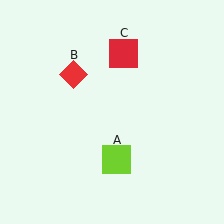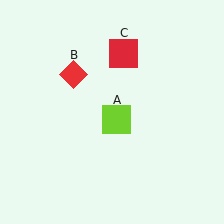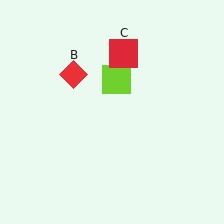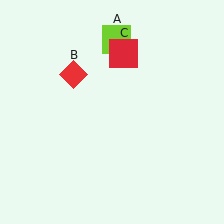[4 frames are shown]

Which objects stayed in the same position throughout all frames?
Red diamond (object B) and red square (object C) remained stationary.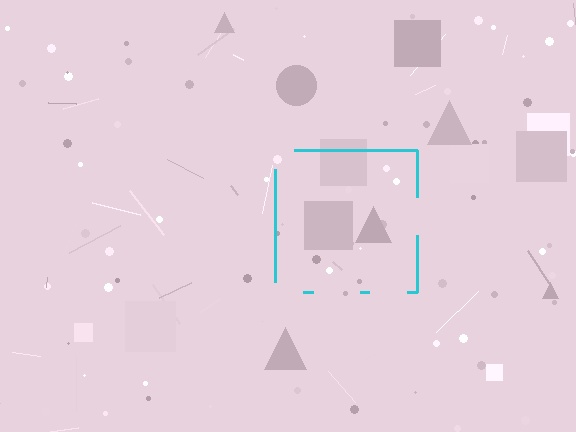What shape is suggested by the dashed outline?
The dashed outline suggests a square.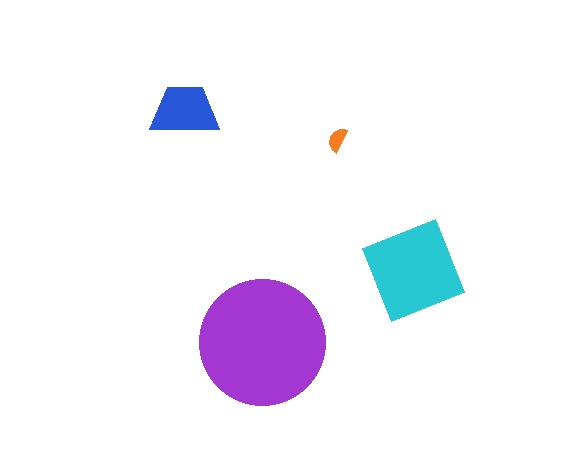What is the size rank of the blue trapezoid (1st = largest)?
3rd.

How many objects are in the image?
There are 4 objects in the image.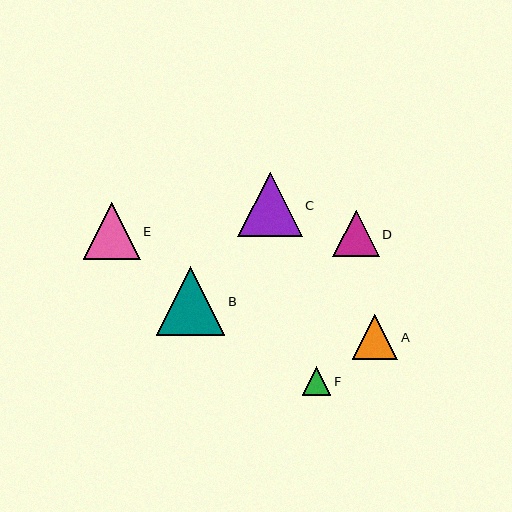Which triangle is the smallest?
Triangle F is the smallest with a size of approximately 29 pixels.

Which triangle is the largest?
Triangle B is the largest with a size of approximately 68 pixels.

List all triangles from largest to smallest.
From largest to smallest: B, C, E, D, A, F.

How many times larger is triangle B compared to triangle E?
Triangle B is approximately 1.2 times the size of triangle E.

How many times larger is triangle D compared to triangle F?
Triangle D is approximately 1.6 times the size of triangle F.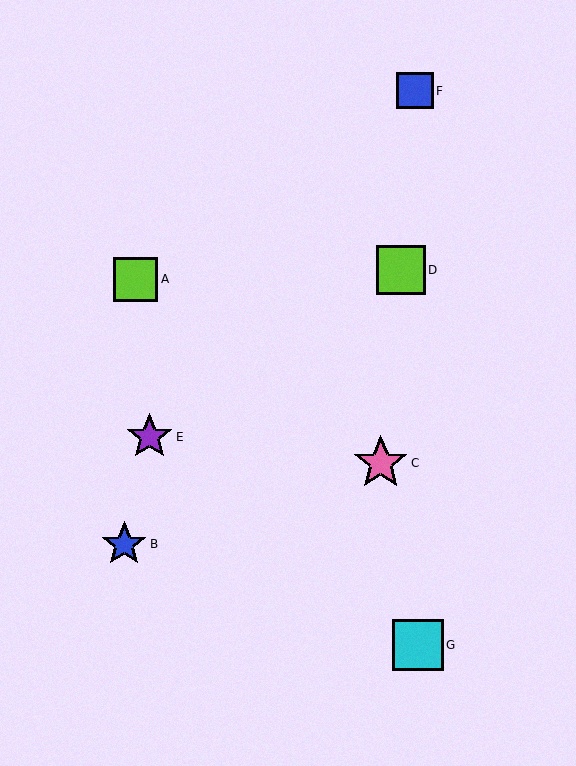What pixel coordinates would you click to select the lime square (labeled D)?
Click at (401, 270) to select the lime square D.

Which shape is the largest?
The pink star (labeled C) is the largest.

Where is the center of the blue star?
The center of the blue star is at (124, 544).